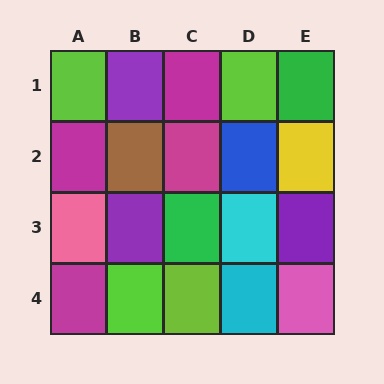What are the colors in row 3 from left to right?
Pink, purple, green, cyan, purple.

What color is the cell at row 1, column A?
Lime.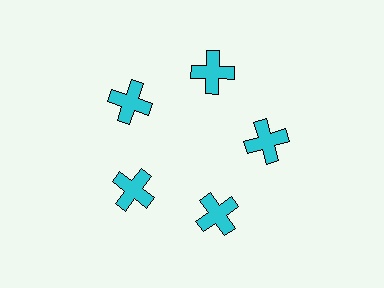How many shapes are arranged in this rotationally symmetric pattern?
There are 5 shapes, arranged in 5 groups of 1.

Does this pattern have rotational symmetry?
Yes, this pattern has 5-fold rotational symmetry. It looks the same after rotating 72 degrees around the center.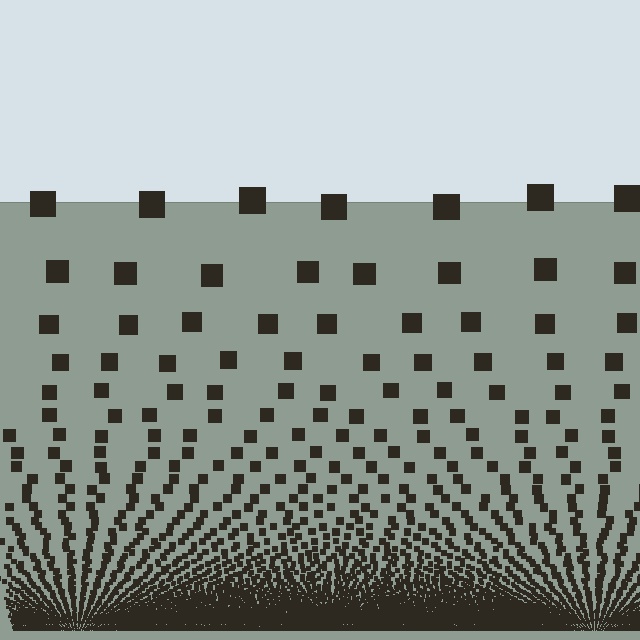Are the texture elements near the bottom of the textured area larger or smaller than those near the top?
Smaller. The gradient is inverted — elements near the bottom are smaller and denser.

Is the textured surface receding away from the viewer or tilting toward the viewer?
The surface appears to tilt toward the viewer. Texture elements get larger and sparser toward the top.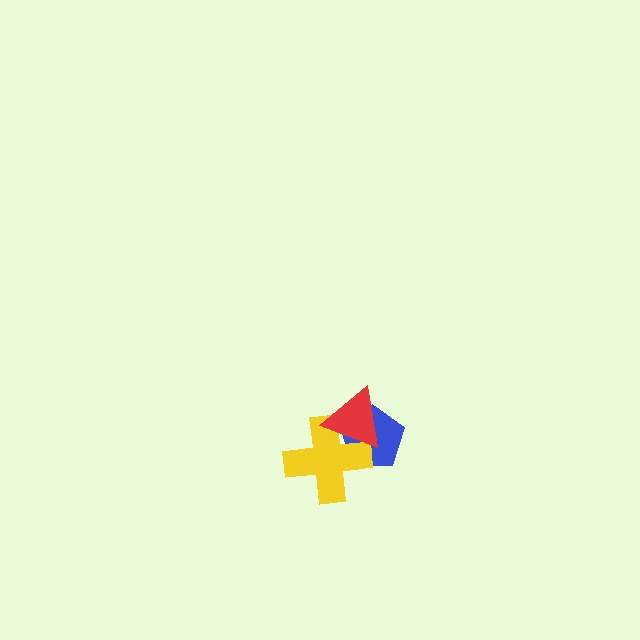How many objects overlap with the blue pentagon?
2 objects overlap with the blue pentagon.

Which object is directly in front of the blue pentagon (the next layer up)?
The yellow cross is directly in front of the blue pentagon.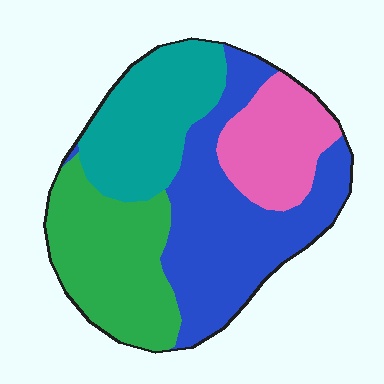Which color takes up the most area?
Blue, at roughly 35%.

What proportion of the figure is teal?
Teal covers 23% of the figure.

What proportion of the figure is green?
Green covers 26% of the figure.